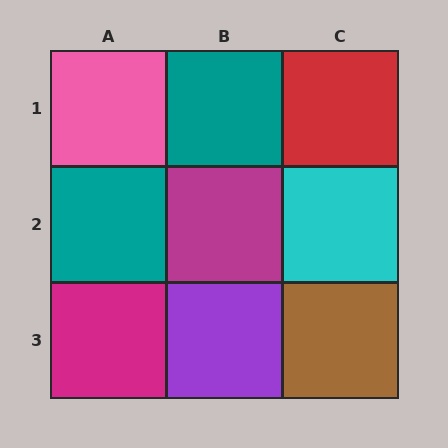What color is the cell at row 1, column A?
Pink.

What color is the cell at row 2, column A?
Teal.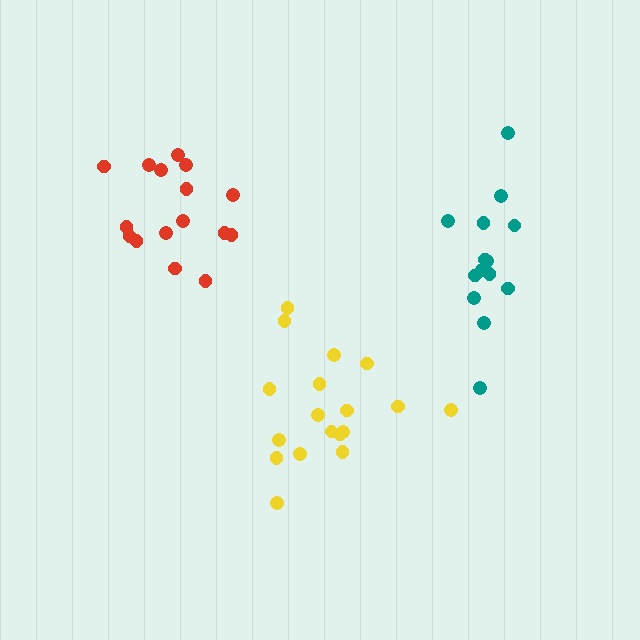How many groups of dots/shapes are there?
There are 3 groups.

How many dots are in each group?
Group 1: 18 dots, Group 2: 16 dots, Group 3: 14 dots (48 total).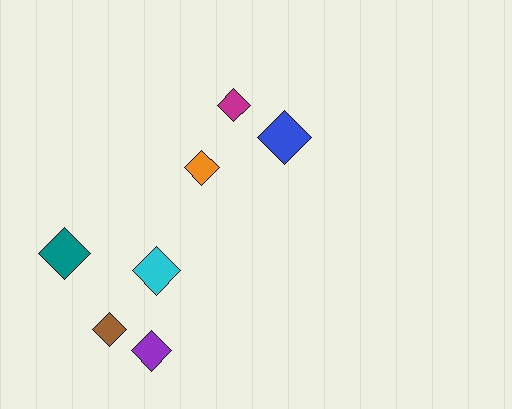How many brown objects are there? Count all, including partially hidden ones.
There is 1 brown object.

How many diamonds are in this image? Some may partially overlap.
There are 7 diamonds.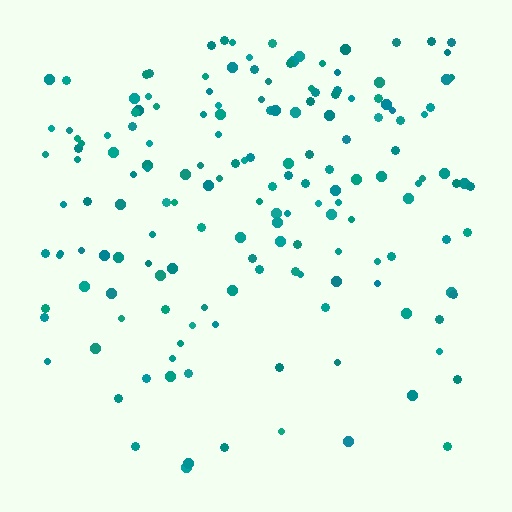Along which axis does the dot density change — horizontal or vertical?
Vertical.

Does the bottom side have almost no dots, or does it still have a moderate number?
Still a moderate number, just noticeably fewer than the top.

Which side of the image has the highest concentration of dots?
The top.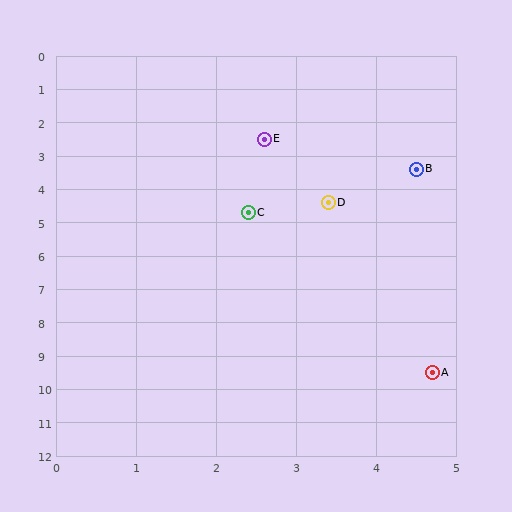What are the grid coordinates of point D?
Point D is at approximately (3.4, 4.4).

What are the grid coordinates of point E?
Point E is at approximately (2.6, 2.5).